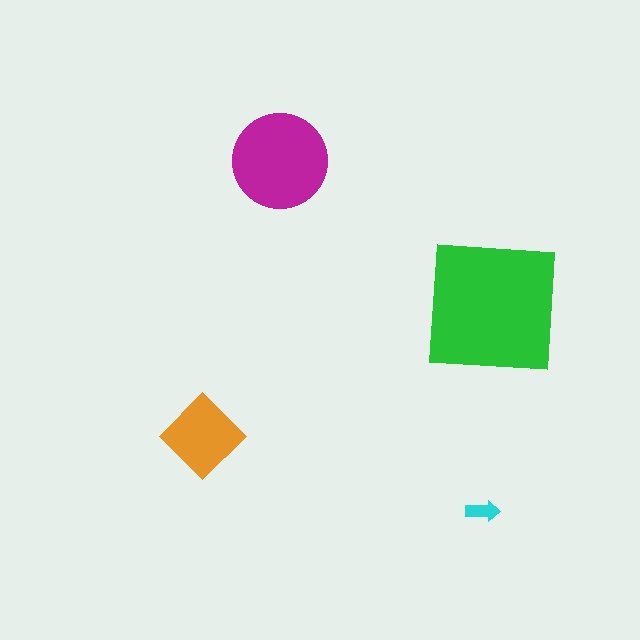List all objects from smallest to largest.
The cyan arrow, the orange diamond, the magenta circle, the green square.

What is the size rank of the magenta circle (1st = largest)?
2nd.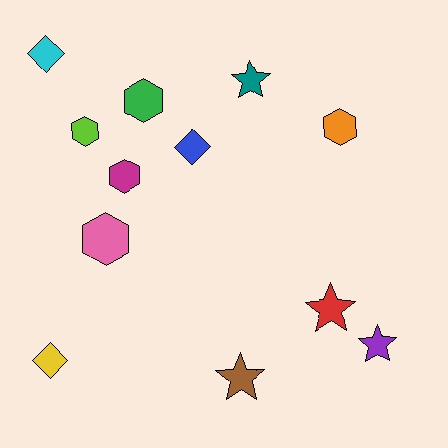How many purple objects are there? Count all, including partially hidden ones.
There is 1 purple object.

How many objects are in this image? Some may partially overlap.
There are 12 objects.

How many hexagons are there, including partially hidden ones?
There are 5 hexagons.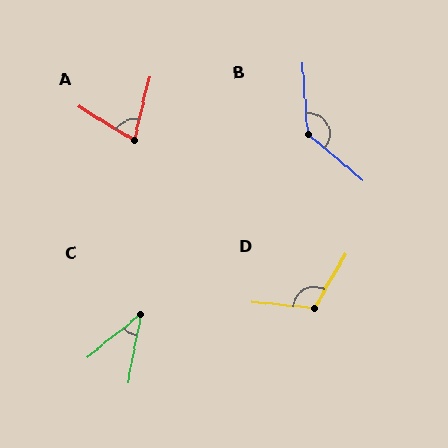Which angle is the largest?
B, at approximately 134 degrees.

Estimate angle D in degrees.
Approximately 115 degrees.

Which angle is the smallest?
C, at approximately 40 degrees.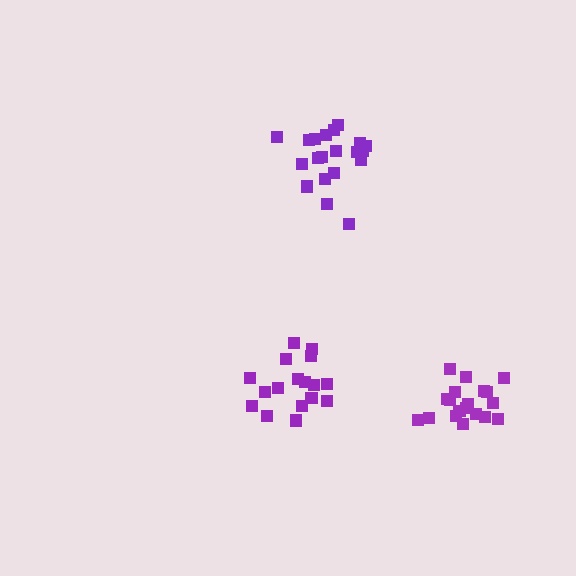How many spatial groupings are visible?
There are 3 spatial groupings.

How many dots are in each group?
Group 1: 17 dots, Group 2: 20 dots, Group 3: 19 dots (56 total).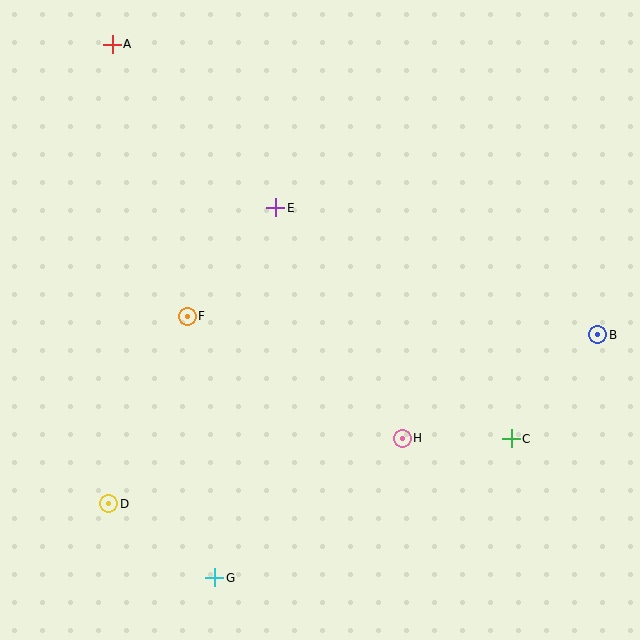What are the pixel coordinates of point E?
Point E is at (276, 208).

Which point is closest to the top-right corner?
Point B is closest to the top-right corner.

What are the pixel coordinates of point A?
Point A is at (112, 44).